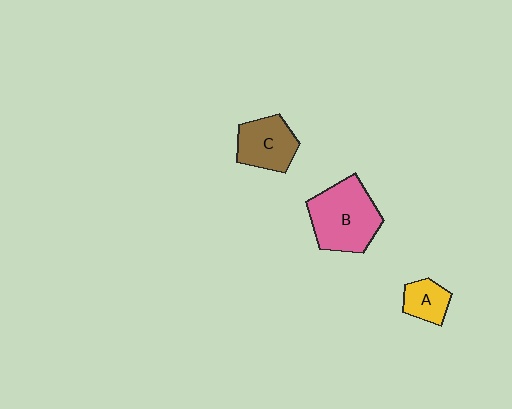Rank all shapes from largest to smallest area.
From largest to smallest: B (pink), C (brown), A (yellow).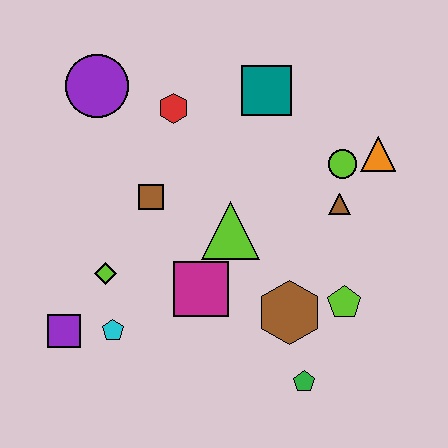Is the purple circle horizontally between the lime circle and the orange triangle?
No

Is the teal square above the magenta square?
Yes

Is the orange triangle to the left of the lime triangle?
No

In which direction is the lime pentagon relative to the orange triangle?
The lime pentagon is below the orange triangle.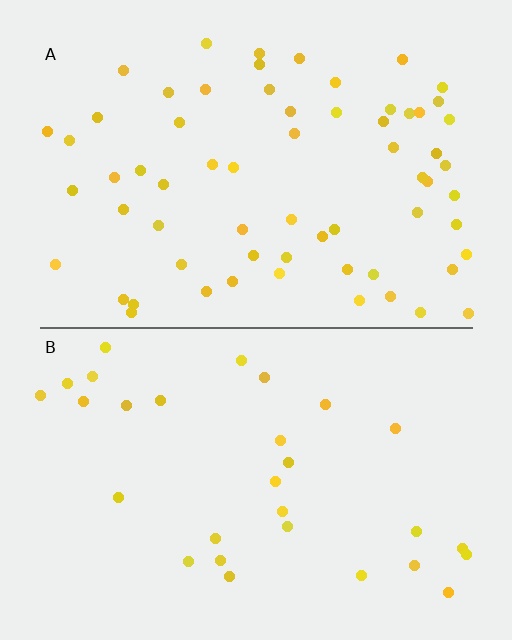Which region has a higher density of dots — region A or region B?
A (the top).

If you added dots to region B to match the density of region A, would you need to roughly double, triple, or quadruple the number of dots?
Approximately double.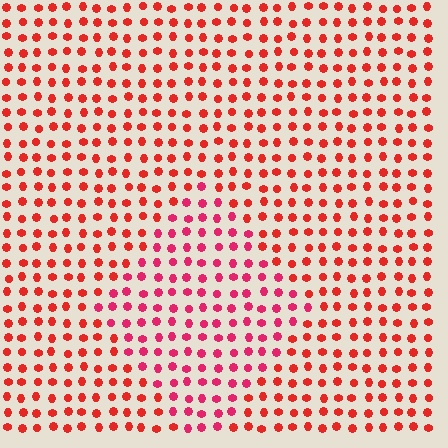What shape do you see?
I see a diamond.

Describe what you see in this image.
The image is filled with small red elements in a uniform arrangement. A diamond-shaped region is visible where the elements are tinted to a slightly different hue, forming a subtle color boundary.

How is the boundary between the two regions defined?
The boundary is defined purely by a slight shift in hue (about 24 degrees). Spacing, size, and orientation are identical on both sides.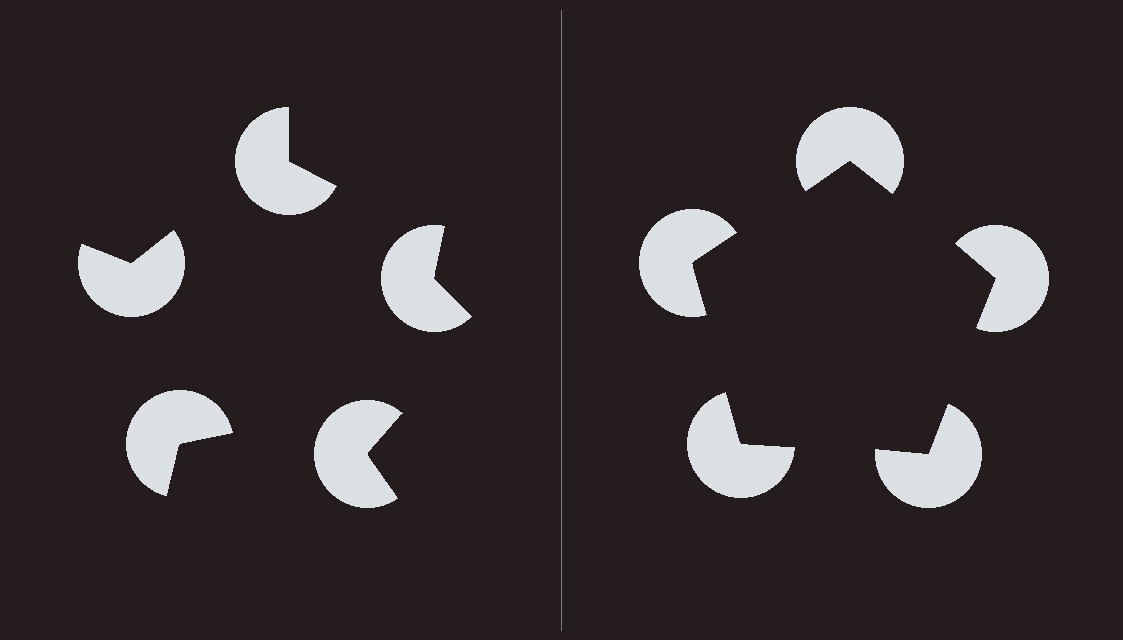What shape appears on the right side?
An illusory pentagon.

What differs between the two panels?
The pac-man discs are positioned identically on both sides; only the wedge orientations differ. On the right they align to a pentagon; on the left they are misaligned.